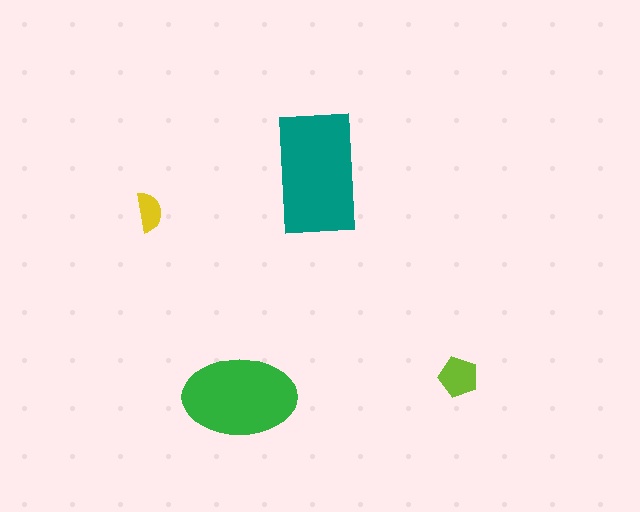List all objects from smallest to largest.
The yellow semicircle, the lime pentagon, the green ellipse, the teal rectangle.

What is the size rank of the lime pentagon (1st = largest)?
3rd.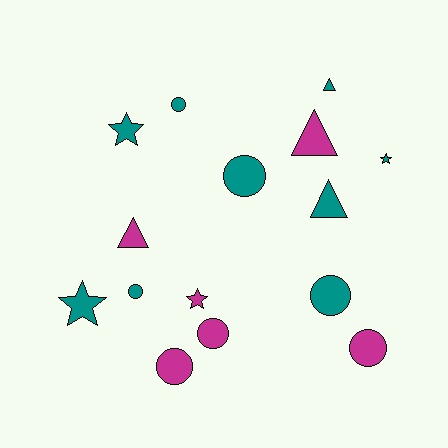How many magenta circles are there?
There are 3 magenta circles.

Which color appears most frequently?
Teal, with 9 objects.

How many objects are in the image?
There are 15 objects.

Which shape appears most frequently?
Circle, with 7 objects.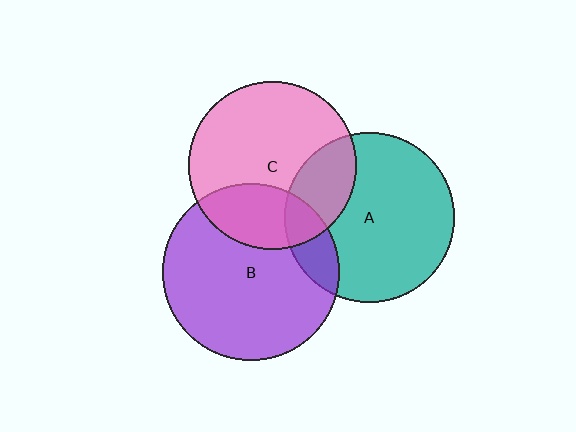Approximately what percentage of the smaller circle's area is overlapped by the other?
Approximately 15%.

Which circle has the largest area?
Circle B (purple).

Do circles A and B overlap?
Yes.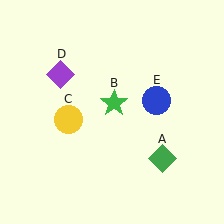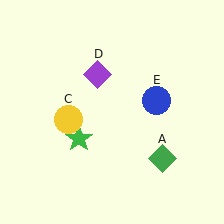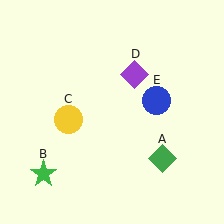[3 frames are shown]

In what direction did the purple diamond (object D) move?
The purple diamond (object D) moved right.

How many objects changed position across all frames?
2 objects changed position: green star (object B), purple diamond (object D).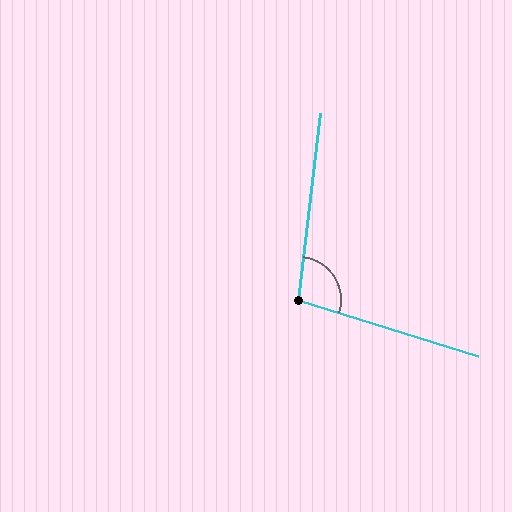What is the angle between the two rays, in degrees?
Approximately 101 degrees.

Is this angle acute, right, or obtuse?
It is obtuse.